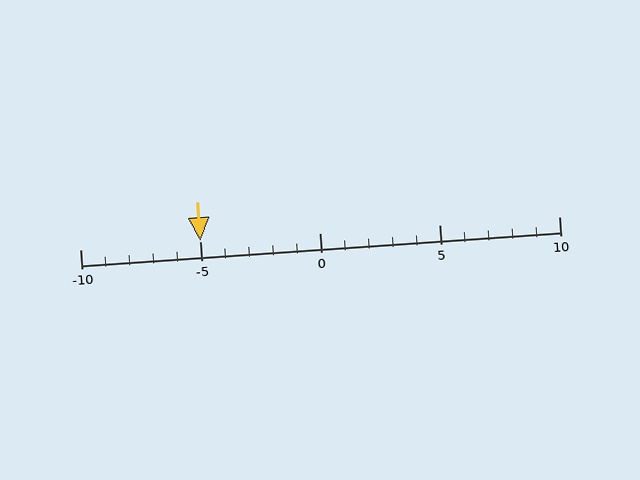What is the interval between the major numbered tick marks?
The major tick marks are spaced 5 units apart.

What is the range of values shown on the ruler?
The ruler shows values from -10 to 10.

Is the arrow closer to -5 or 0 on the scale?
The arrow is closer to -5.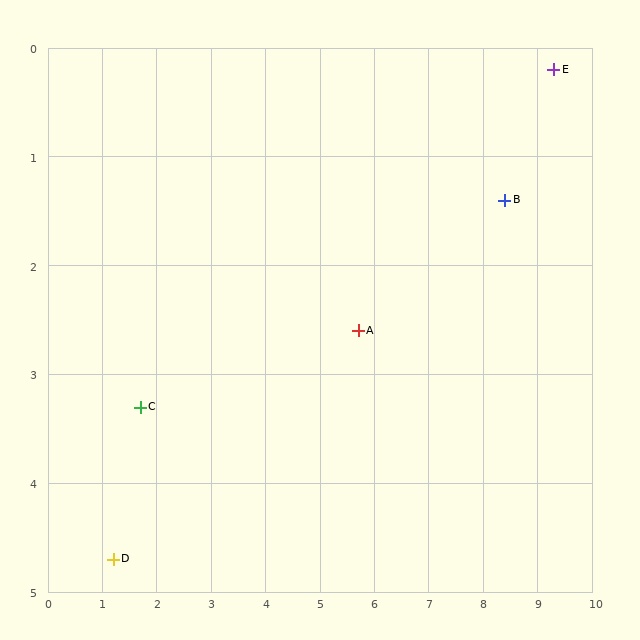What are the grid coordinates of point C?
Point C is at approximately (1.7, 3.3).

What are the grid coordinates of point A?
Point A is at approximately (5.7, 2.6).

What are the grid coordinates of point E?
Point E is at approximately (9.3, 0.2).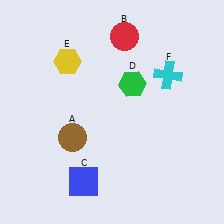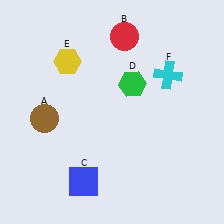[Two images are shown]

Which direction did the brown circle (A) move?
The brown circle (A) moved left.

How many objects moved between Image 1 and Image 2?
1 object moved between the two images.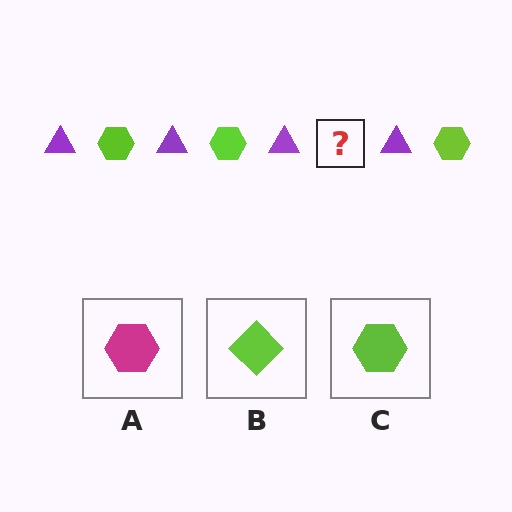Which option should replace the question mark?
Option C.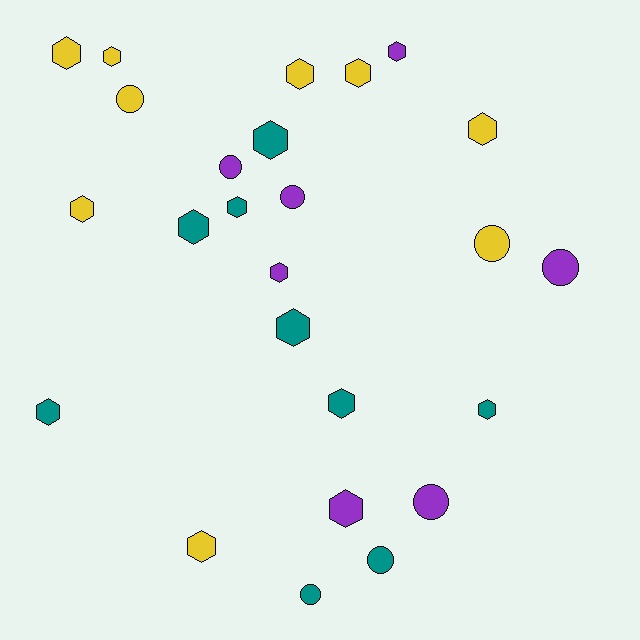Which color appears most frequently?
Teal, with 9 objects.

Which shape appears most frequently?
Hexagon, with 17 objects.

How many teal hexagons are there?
There are 7 teal hexagons.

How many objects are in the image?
There are 25 objects.